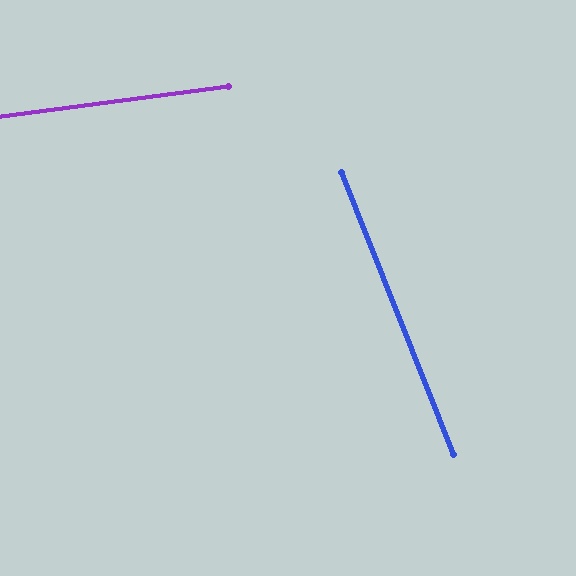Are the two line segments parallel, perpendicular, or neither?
Neither parallel nor perpendicular — they differ by about 76°.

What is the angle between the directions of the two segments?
Approximately 76 degrees.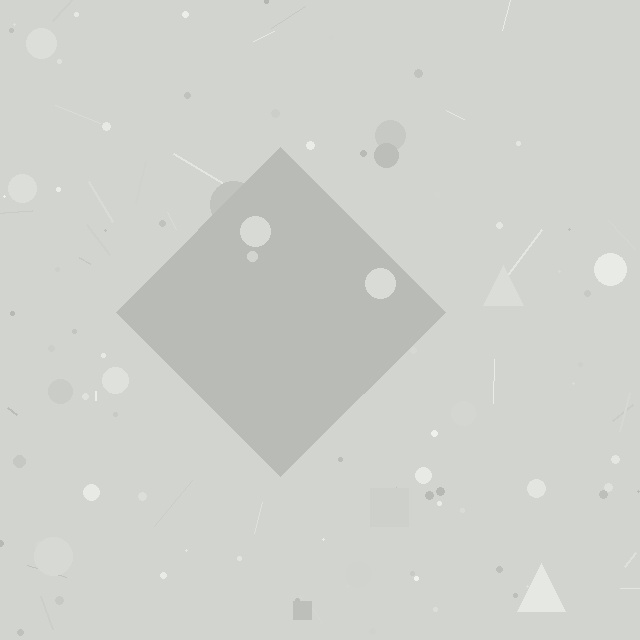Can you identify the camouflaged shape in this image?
The camouflaged shape is a diamond.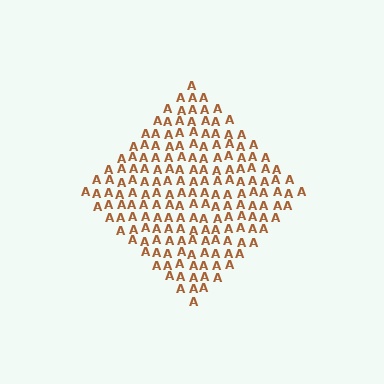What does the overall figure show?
The overall figure shows a diamond.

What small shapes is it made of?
It is made of small letter A's.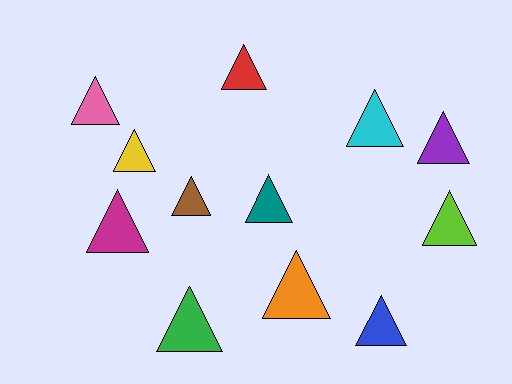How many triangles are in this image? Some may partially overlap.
There are 12 triangles.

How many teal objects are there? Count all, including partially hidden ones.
There is 1 teal object.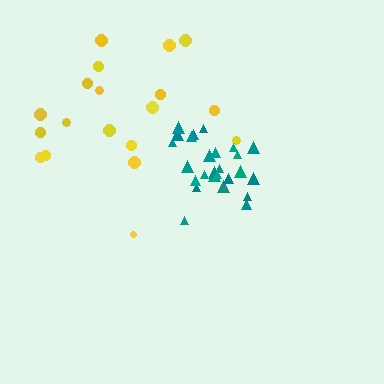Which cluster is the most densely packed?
Teal.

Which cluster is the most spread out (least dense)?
Yellow.